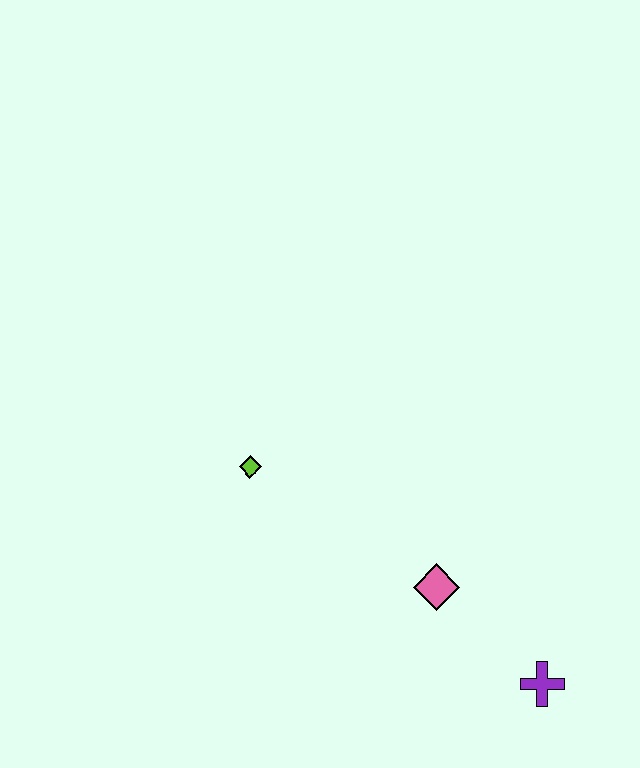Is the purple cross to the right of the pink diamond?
Yes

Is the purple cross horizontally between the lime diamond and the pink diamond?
No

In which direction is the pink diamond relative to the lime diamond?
The pink diamond is to the right of the lime diamond.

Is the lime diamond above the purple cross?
Yes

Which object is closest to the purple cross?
The pink diamond is closest to the purple cross.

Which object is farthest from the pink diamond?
The lime diamond is farthest from the pink diamond.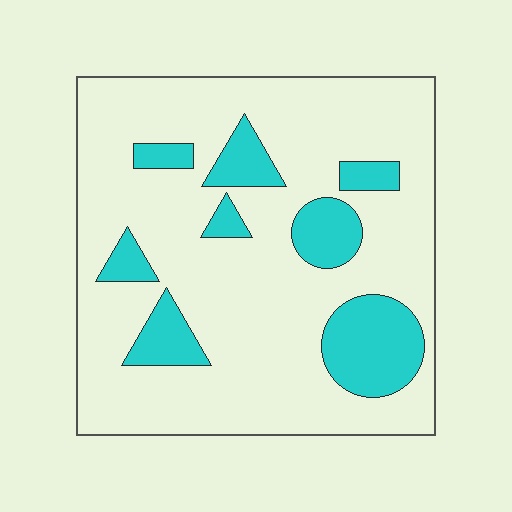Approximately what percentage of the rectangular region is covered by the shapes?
Approximately 20%.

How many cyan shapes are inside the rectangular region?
8.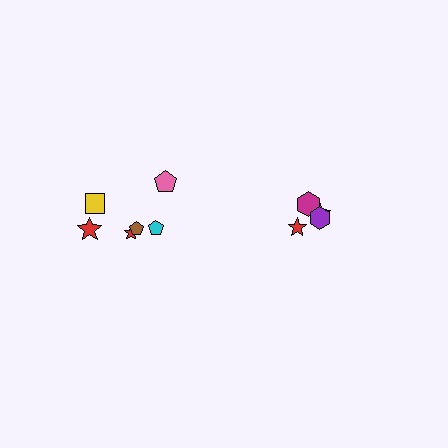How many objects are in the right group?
There are 4 objects.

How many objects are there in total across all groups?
There are 10 objects.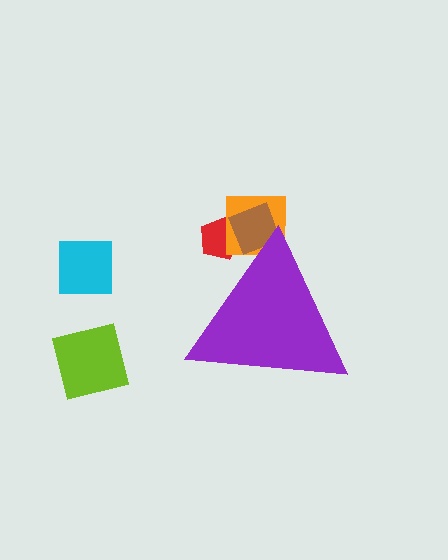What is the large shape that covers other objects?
A purple triangle.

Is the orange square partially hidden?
Yes, the orange square is partially hidden behind the purple triangle.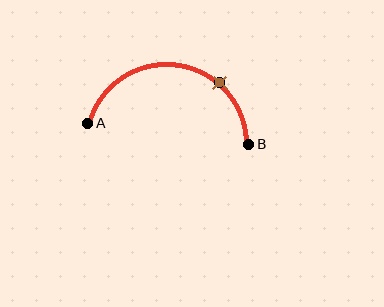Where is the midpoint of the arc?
The arc midpoint is the point on the curve farthest from the straight line joining A and B. It sits above that line.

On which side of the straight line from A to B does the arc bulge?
The arc bulges above the straight line connecting A and B.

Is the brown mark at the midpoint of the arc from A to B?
No. The brown mark lies on the arc but is closer to endpoint B. The arc midpoint would be at the point on the curve equidistant along the arc from both A and B.